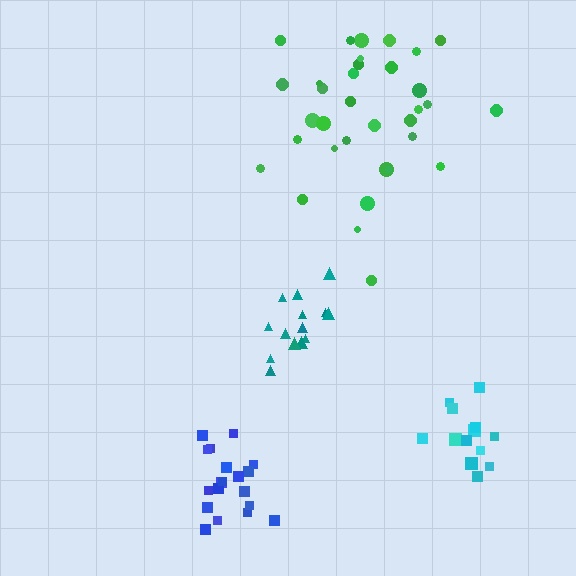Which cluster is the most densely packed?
Blue.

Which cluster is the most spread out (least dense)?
Green.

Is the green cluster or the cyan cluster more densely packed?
Cyan.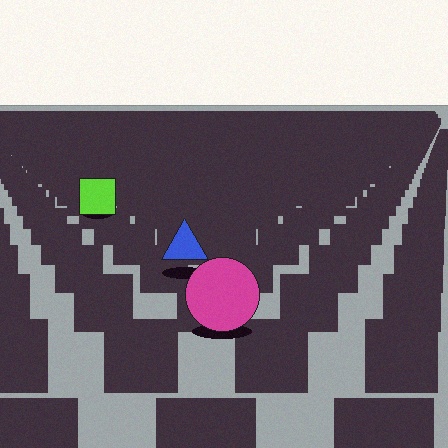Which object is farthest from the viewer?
The lime square is farthest from the viewer. It appears smaller and the ground texture around it is denser.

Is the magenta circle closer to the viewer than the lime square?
Yes. The magenta circle is closer — you can tell from the texture gradient: the ground texture is coarser near it.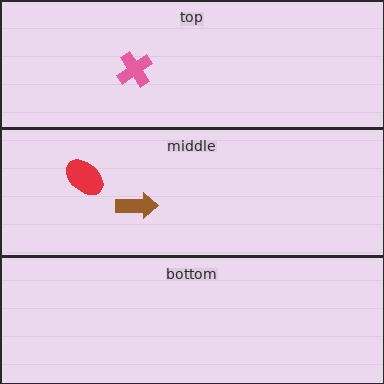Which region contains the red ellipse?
The middle region.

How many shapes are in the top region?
1.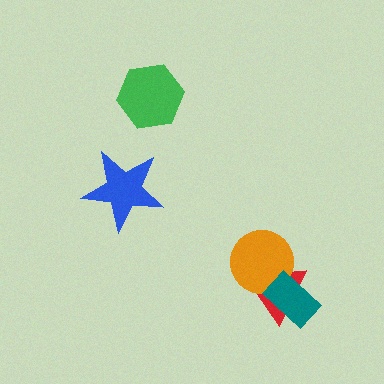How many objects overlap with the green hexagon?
0 objects overlap with the green hexagon.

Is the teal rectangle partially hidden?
No, no other shape covers it.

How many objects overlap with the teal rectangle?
2 objects overlap with the teal rectangle.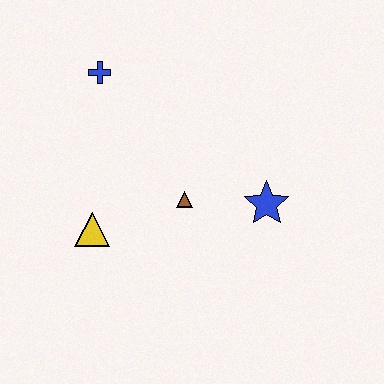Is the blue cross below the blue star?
No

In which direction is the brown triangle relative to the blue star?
The brown triangle is to the left of the blue star.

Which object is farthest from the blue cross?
The blue star is farthest from the blue cross.